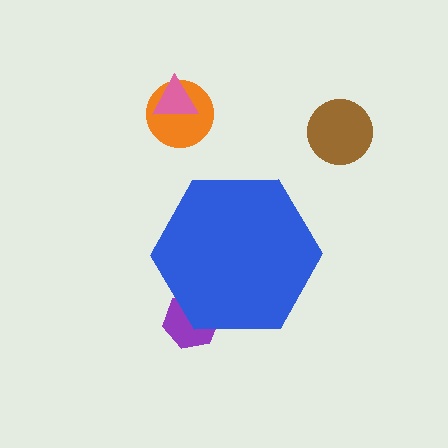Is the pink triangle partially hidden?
No, the pink triangle is fully visible.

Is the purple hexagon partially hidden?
Yes, the purple hexagon is partially hidden behind the blue hexagon.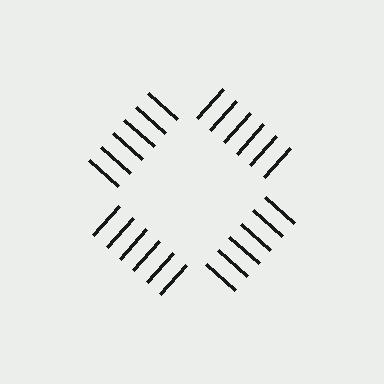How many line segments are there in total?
24 — 6 along each of the 4 edges.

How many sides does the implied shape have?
4 sides — the line-ends trace a square.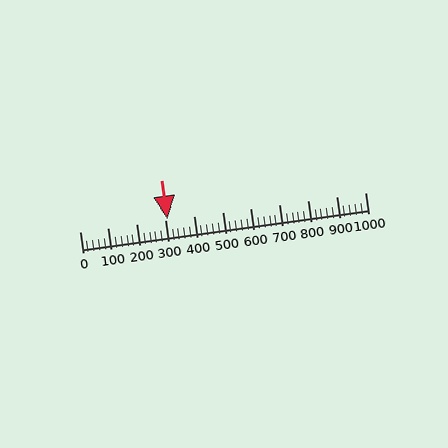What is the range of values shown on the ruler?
The ruler shows values from 0 to 1000.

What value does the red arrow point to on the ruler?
The red arrow points to approximately 308.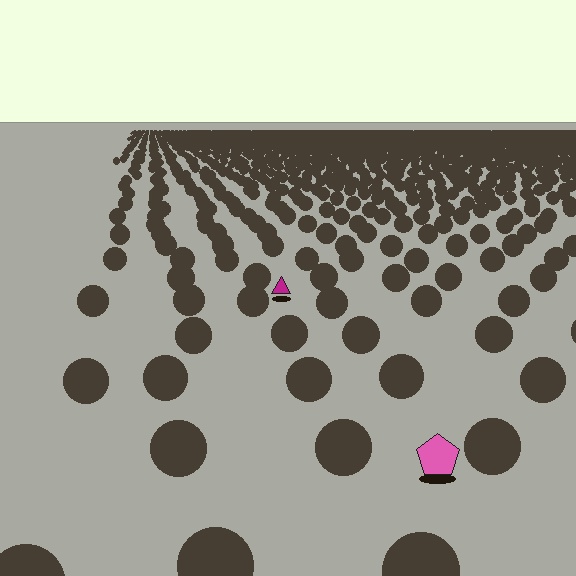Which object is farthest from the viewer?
The magenta triangle is farthest from the viewer. It appears smaller and the ground texture around it is denser.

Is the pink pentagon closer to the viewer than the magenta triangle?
Yes. The pink pentagon is closer — you can tell from the texture gradient: the ground texture is coarser near it.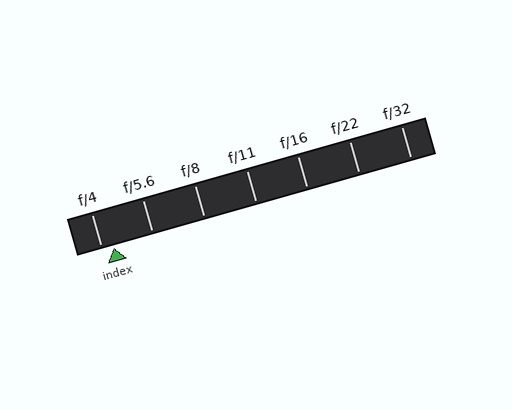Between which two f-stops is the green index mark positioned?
The index mark is between f/4 and f/5.6.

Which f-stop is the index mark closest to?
The index mark is closest to f/4.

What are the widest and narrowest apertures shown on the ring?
The widest aperture shown is f/4 and the narrowest is f/32.